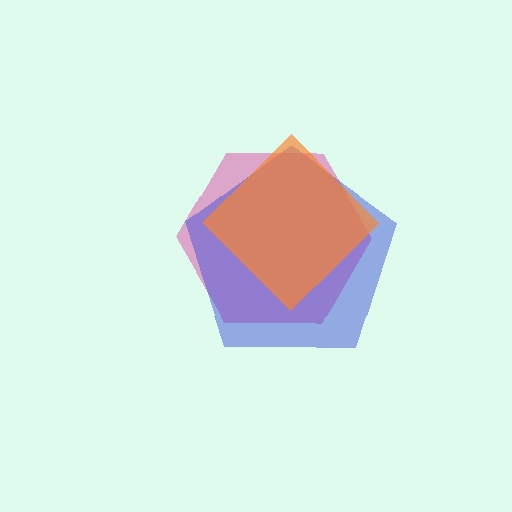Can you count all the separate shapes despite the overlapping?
Yes, there are 3 separate shapes.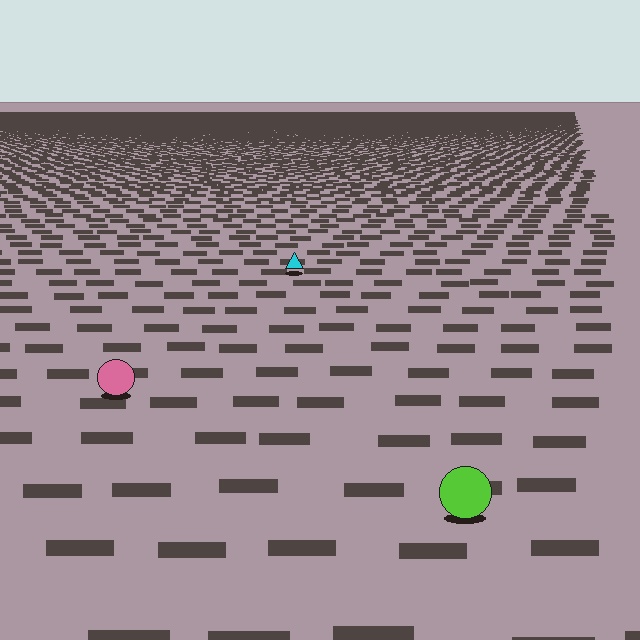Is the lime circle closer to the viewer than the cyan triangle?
Yes. The lime circle is closer — you can tell from the texture gradient: the ground texture is coarser near it.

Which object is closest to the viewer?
The lime circle is closest. The texture marks near it are larger and more spread out.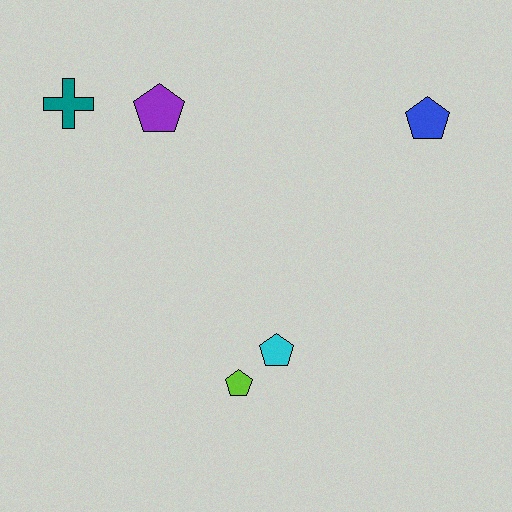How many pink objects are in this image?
There are no pink objects.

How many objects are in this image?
There are 5 objects.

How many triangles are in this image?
There are no triangles.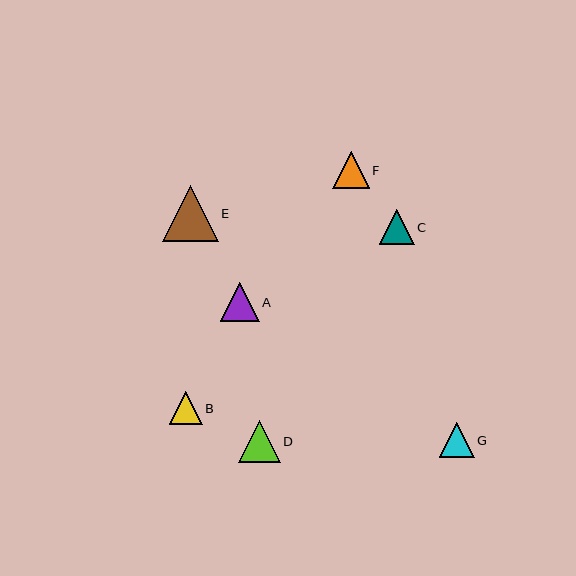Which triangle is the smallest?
Triangle B is the smallest with a size of approximately 33 pixels.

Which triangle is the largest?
Triangle E is the largest with a size of approximately 56 pixels.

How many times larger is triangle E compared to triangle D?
Triangle E is approximately 1.3 times the size of triangle D.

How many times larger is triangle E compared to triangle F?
Triangle E is approximately 1.5 times the size of triangle F.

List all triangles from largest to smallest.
From largest to smallest: E, D, A, F, G, C, B.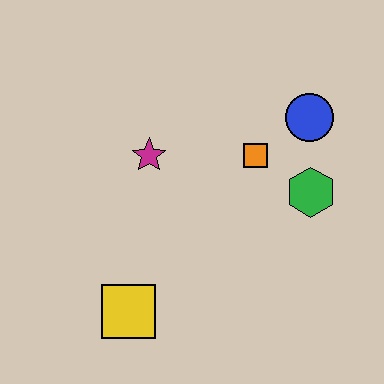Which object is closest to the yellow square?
The magenta star is closest to the yellow square.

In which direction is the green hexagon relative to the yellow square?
The green hexagon is to the right of the yellow square.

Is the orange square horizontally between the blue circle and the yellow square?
Yes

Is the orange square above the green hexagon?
Yes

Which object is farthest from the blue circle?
The yellow square is farthest from the blue circle.